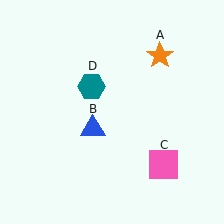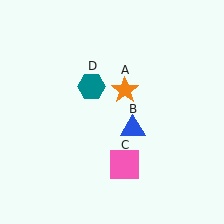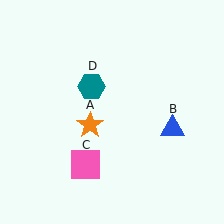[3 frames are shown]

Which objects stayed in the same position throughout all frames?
Teal hexagon (object D) remained stationary.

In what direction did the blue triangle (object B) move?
The blue triangle (object B) moved right.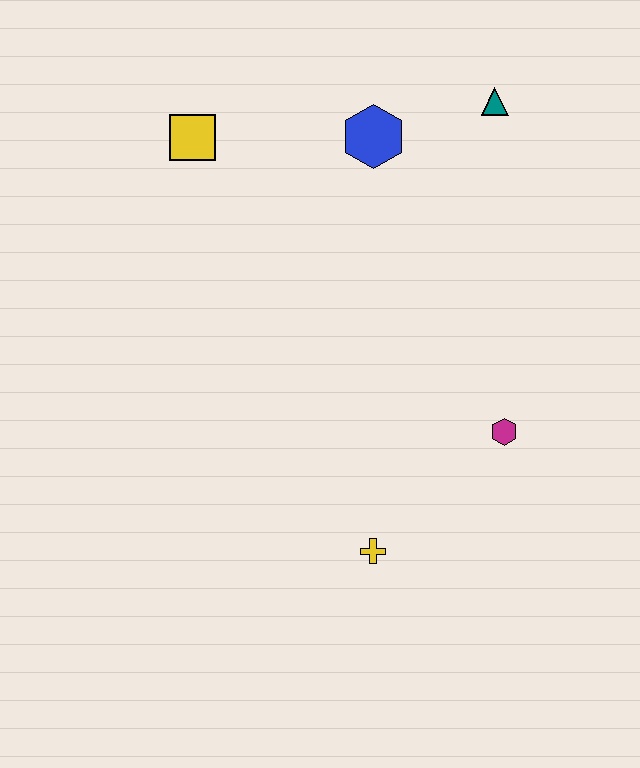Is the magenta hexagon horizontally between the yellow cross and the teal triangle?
No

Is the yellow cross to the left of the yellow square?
No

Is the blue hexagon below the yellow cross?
No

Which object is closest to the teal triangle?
The blue hexagon is closest to the teal triangle.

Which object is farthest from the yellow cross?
The teal triangle is farthest from the yellow cross.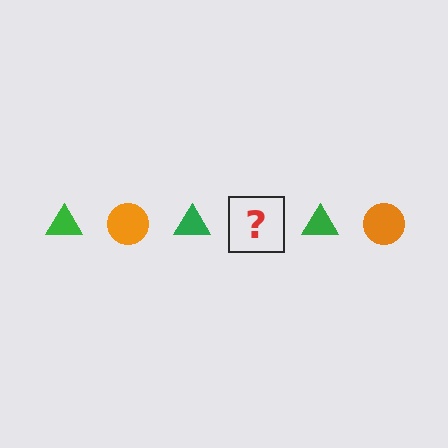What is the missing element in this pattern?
The missing element is an orange circle.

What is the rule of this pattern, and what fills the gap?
The rule is that the pattern alternates between green triangle and orange circle. The gap should be filled with an orange circle.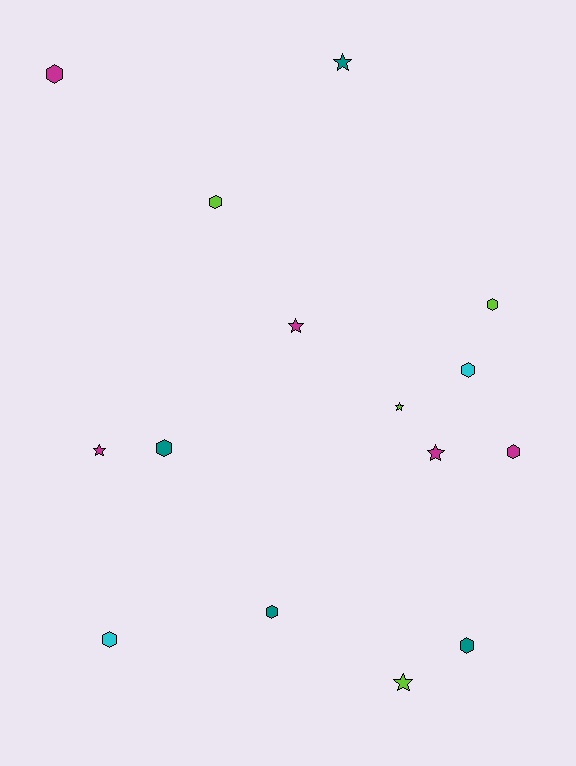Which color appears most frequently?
Magenta, with 5 objects.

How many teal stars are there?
There is 1 teal star.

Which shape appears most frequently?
Hexagon, with 9 objects.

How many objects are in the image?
There are 15 objects.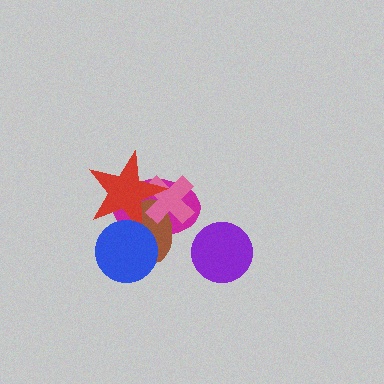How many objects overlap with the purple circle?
0 objects overlap with the purple circle.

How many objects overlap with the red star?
4 objects overlap with the red star.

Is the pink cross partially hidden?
Yes, it is partially covered by another shape.